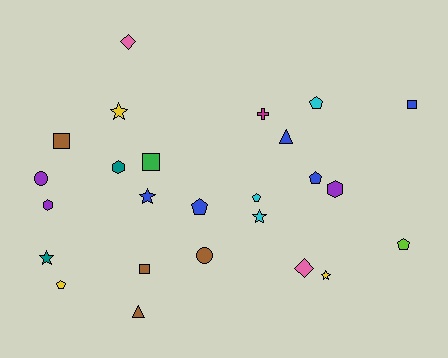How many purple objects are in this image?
There are 3 purple objects.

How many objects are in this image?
There are 25 objects.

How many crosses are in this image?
There is 1 cross.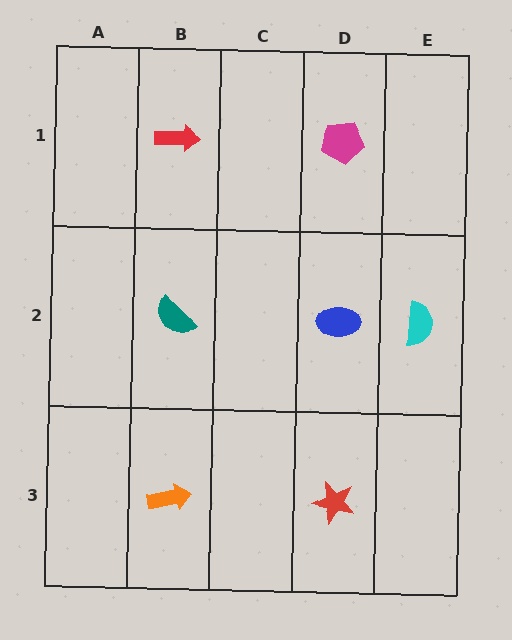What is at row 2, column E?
A cyan semicircle.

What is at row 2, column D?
A blue ellipse.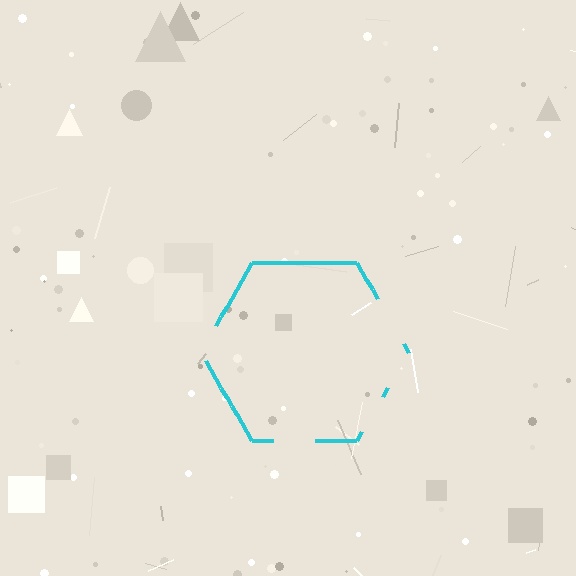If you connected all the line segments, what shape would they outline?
They would outline a hexagon.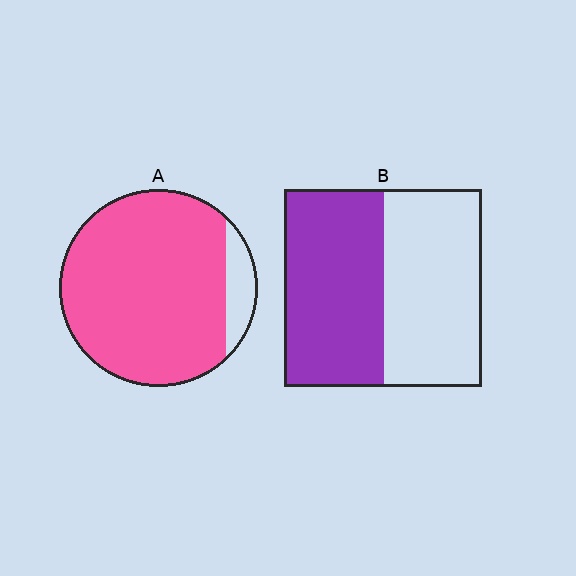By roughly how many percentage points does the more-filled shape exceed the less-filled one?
By roughly 40 percentage points (A over B).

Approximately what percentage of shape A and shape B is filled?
A is approximately 90% and B is approximately 50%.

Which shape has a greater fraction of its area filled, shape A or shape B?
Shape A.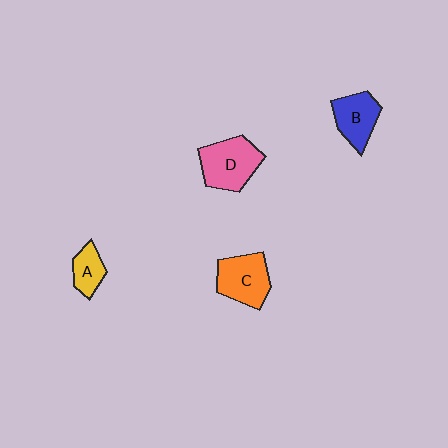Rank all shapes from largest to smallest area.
From largest to smallest: D (pink), C (orange), B (blue), A (yellow).